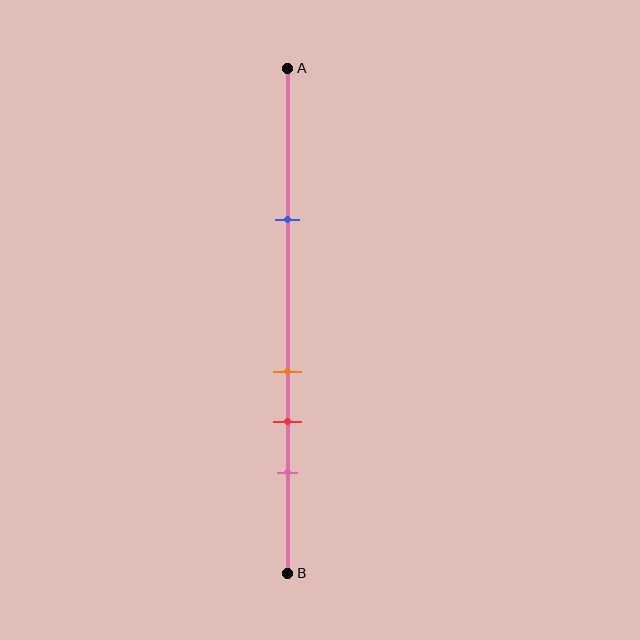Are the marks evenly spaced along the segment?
No, the marks are not evenly spaced.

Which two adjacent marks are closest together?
The orange and red marks are the closest adjacent pair.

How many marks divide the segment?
There are 4 marks dividing the segment.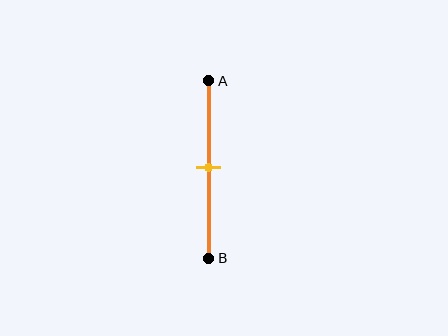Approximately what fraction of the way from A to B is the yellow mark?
The yellow mark is approximately 50% of the way from A to B.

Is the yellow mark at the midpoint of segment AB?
Yes, the mark is approximately at the midpoint.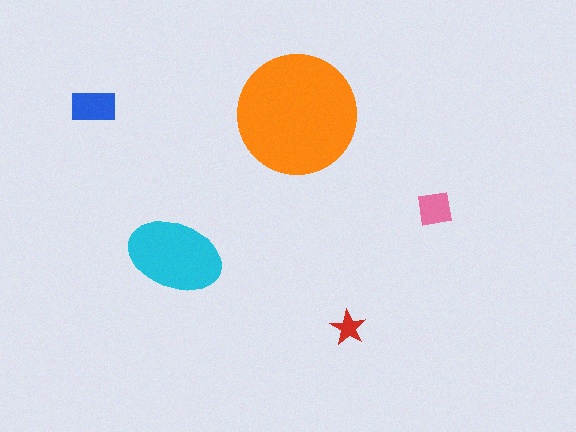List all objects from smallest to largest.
The red star, the pink square, the blue rectangle, the cyan ellipse, the orange circle.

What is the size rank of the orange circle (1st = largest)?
1st.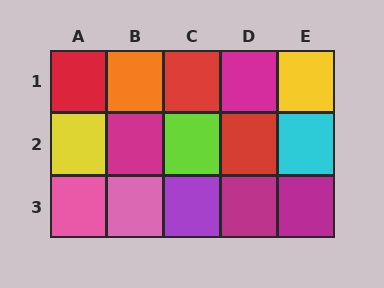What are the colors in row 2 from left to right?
Yellow, magenta, lime, red, cyan.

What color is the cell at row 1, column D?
Magenta.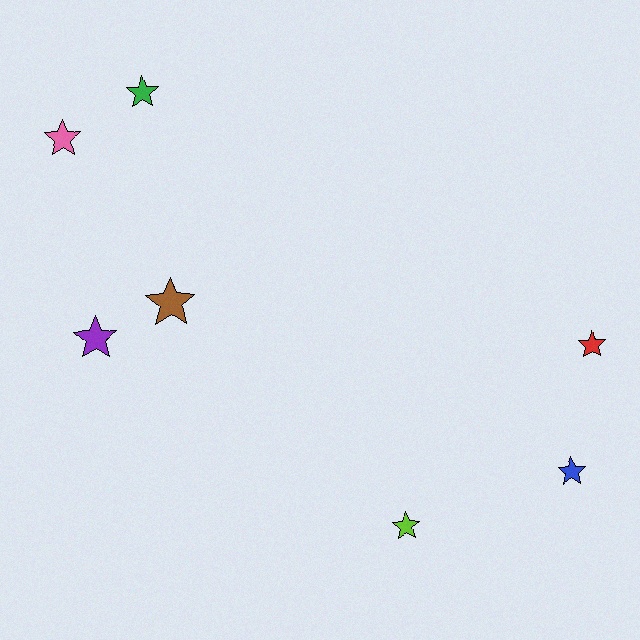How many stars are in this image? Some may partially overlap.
There are 7 stars.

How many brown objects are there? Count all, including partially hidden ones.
There is 1 brown object.